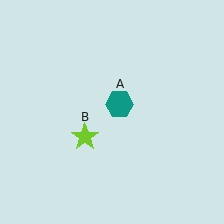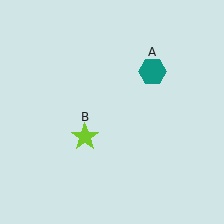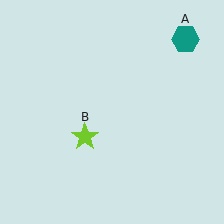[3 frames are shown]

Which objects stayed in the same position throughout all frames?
Lime star (object B) remained stationary.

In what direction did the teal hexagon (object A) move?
The teal hexagon (object A) moved up and to the right.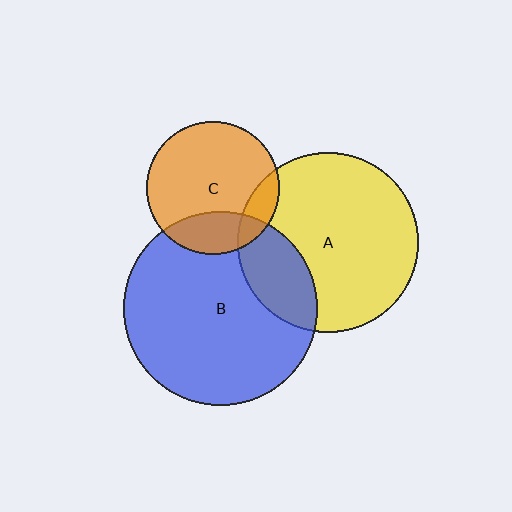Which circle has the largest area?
Circle B (blue).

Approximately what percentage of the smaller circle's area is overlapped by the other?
Approximately 25%.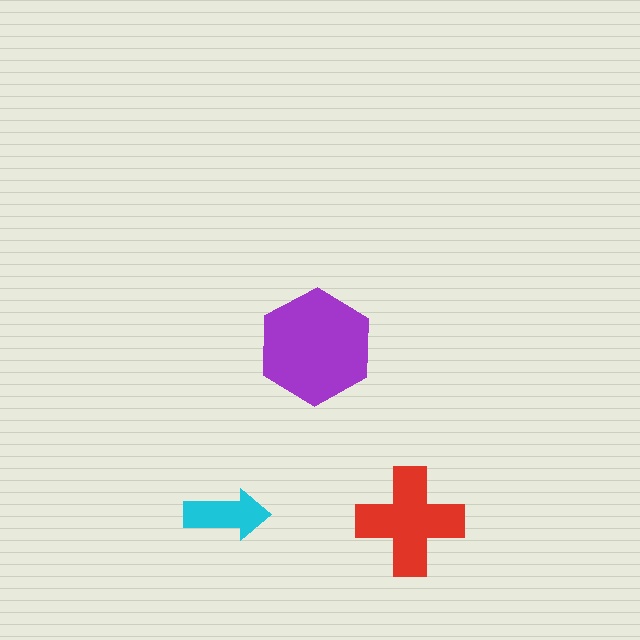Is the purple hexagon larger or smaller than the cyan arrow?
Larger.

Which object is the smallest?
The cyan arrow.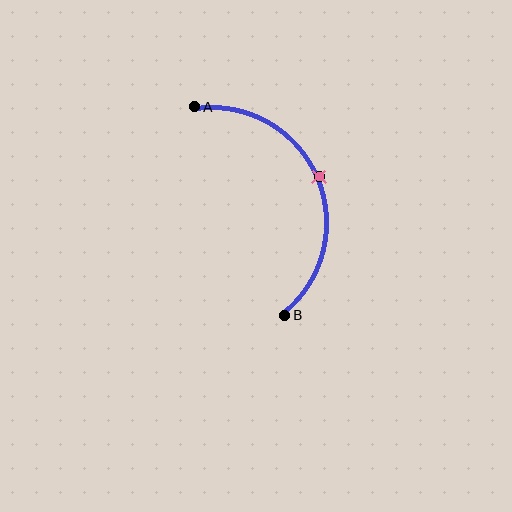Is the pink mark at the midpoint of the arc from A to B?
Yes. The pink mark lies on the arc at equal arc-length from both A and B — it is the arc midpoint.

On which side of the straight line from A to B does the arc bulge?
The arc bulges to the right of the straight line connecting A and B.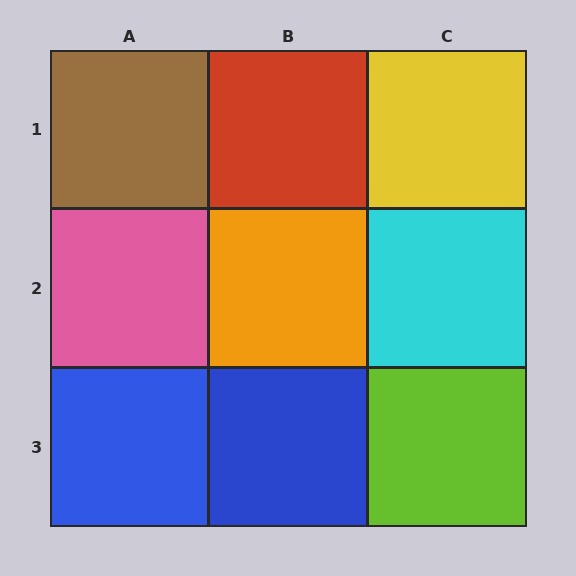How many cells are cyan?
1 cell is cyan.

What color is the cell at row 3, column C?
Lime.